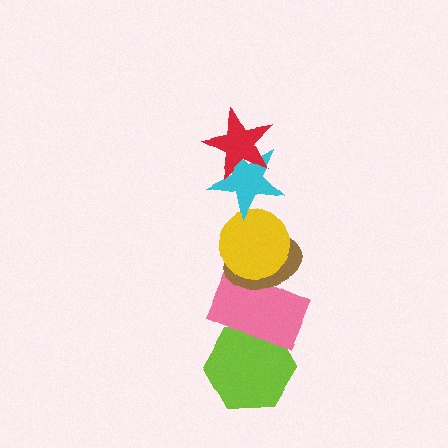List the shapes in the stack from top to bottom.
From top to bottom: the red star, the cyan star, the yellow circle, the brown ellipse, the pink rectangle, the lime hexagon.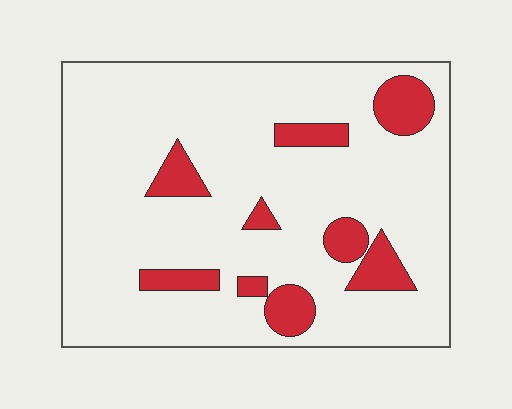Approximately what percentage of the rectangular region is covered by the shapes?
Approximately 15%.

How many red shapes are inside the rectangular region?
9.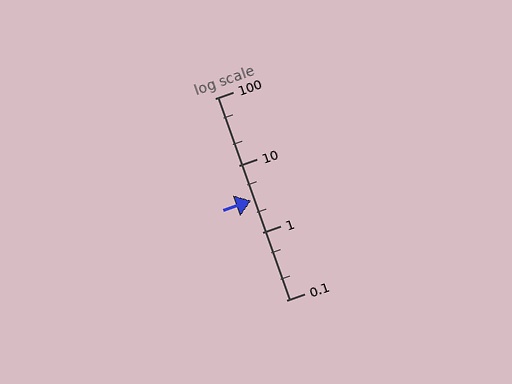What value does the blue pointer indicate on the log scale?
The pointer indicates approximately 3.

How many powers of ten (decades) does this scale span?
The scale spans 3 decades, from 0.1 to 100.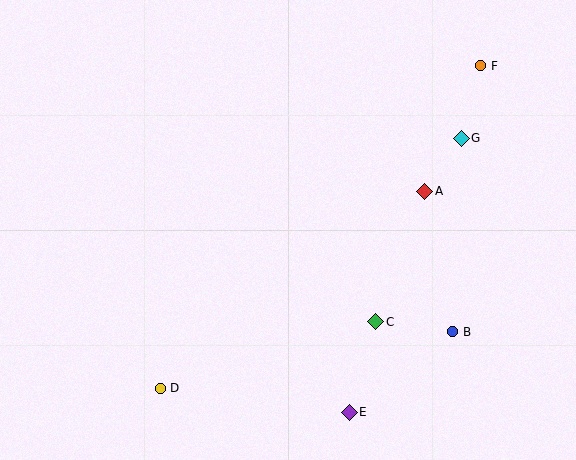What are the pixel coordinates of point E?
Point E is at (349, 412).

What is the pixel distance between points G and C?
The distance between G and C is 202 pixels.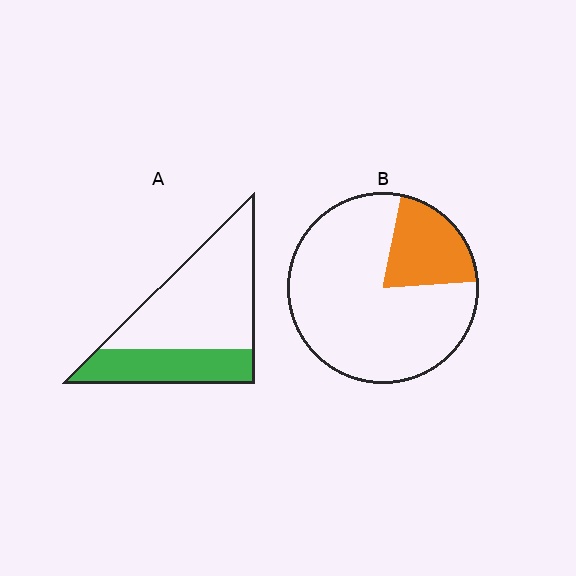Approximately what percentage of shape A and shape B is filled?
A is approximately 35% and B is approximately 20%.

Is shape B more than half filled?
No.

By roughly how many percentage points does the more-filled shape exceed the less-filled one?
By roughly 10 percentage points (A over B).